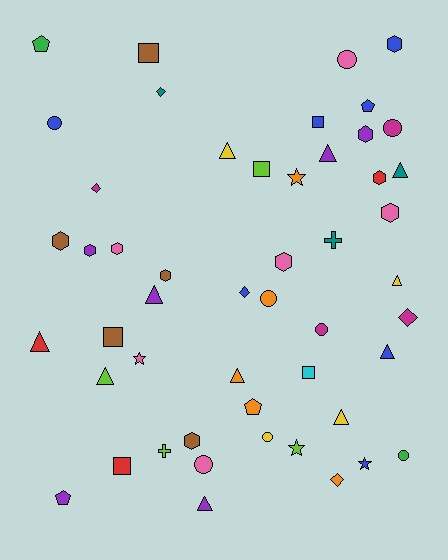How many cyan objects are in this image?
There is 1 cyan object.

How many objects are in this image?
There are 50 objects.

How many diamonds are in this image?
There are 5 diamonds.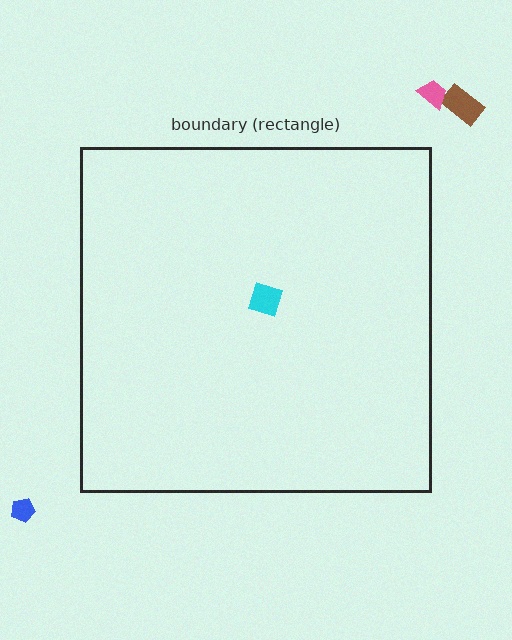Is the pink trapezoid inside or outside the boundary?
Outside.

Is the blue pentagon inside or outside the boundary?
Outside.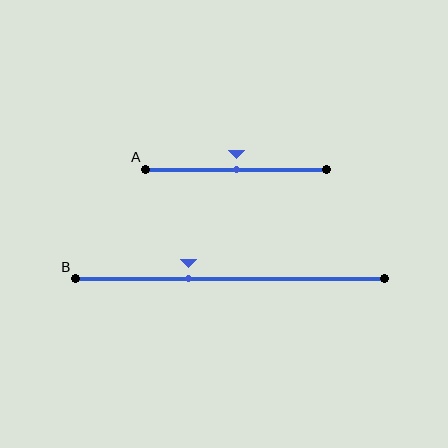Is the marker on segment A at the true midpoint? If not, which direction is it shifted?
Yes, the marker on segment A is at the true midpoint.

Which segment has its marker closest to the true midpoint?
Segment A has its marker closest to the true midpoint.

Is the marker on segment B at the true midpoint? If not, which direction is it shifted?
No, the marker on segment B is shifted to the left by about 14% of the segment length.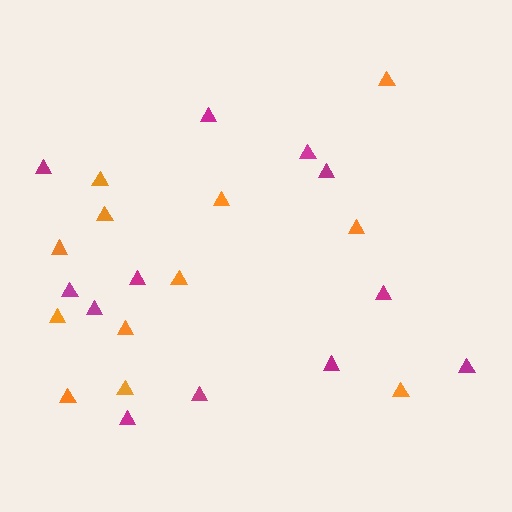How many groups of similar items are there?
There are 2 groups: one group of magenta triangles (12) and one group of orange triangles (12).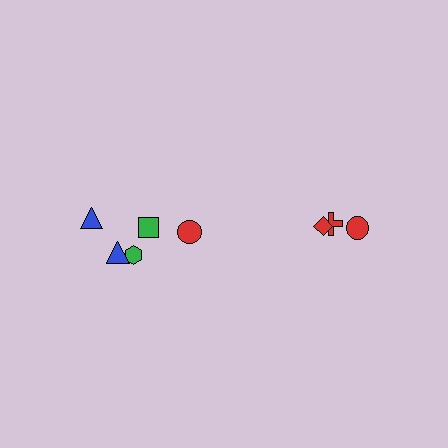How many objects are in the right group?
There are 3 objects.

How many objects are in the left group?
There are 5 objects.